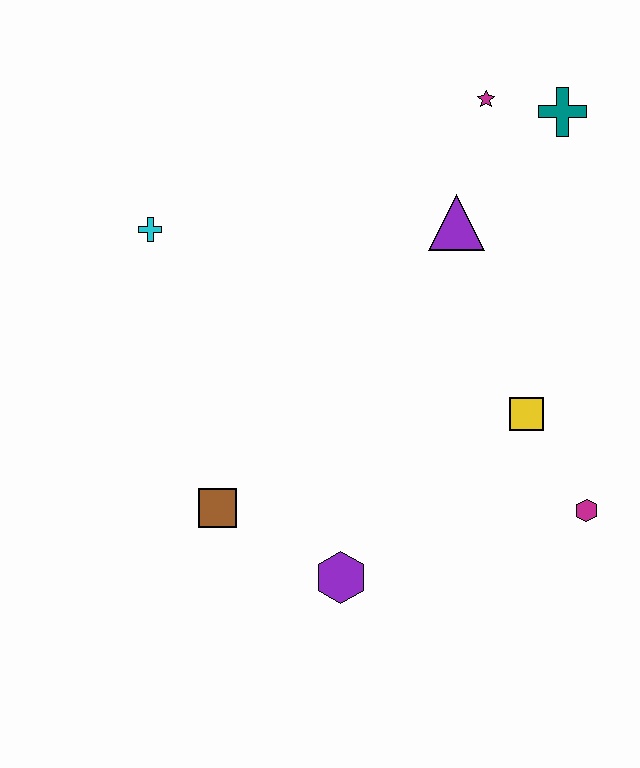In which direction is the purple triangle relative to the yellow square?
The purple triangle is above the yellow square.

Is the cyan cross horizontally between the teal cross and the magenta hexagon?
No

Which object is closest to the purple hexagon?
The brown square is closest to the purple hexagon.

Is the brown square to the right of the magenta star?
No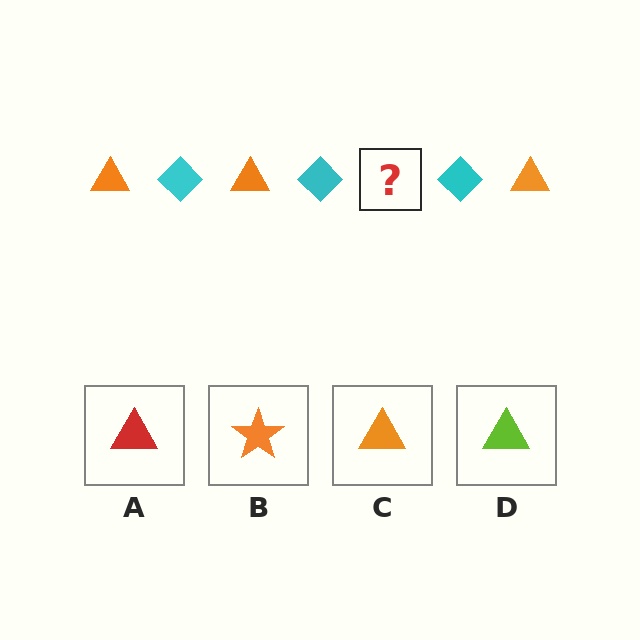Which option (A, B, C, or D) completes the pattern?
C.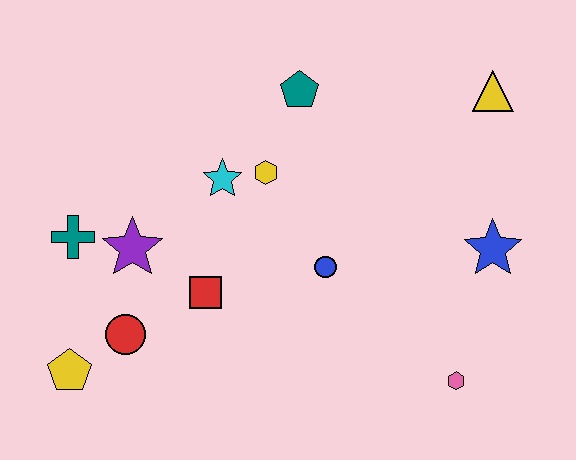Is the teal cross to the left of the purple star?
Yes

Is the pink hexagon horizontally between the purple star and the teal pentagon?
No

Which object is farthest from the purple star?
The yellow triangle is farthest from the purple star.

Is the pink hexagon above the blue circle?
No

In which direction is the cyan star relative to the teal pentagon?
The cyan star is below the teal pentagon.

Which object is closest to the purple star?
The teal cross is closest to the purple star.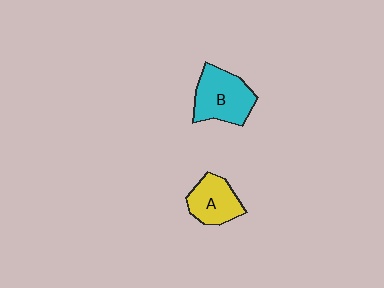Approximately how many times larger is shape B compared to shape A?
Approximately 1.3 times.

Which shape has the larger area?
Shape B (cyan).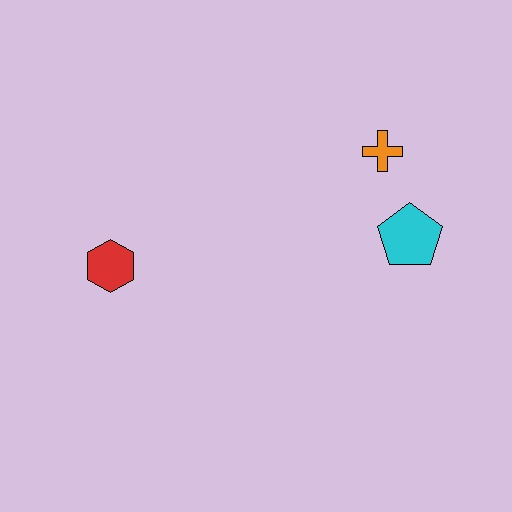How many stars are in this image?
There are no stars.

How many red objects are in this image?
There is 1 red object.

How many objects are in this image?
There are 3 objects.